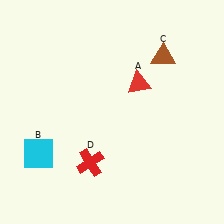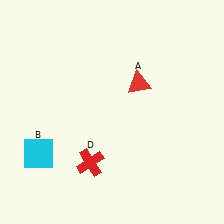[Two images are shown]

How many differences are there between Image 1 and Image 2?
There is 1 difference between the two images.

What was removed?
The brown triangle (C) was removed in Image 2.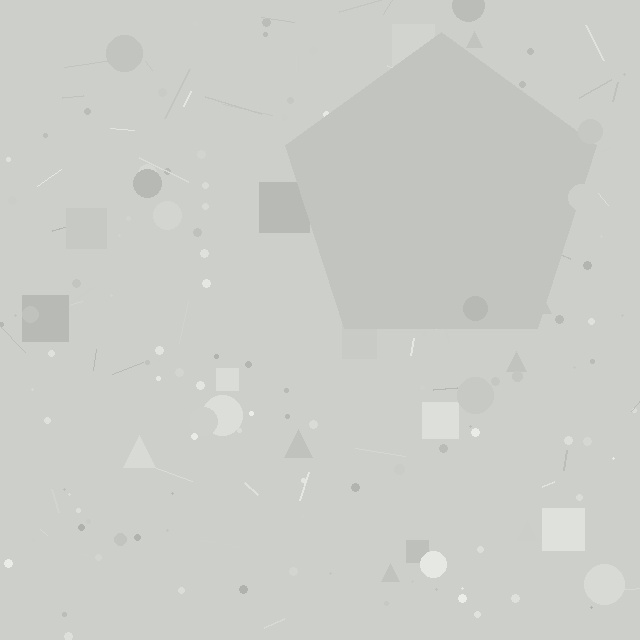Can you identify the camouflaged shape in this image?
The camouflaged shape is a pentagon.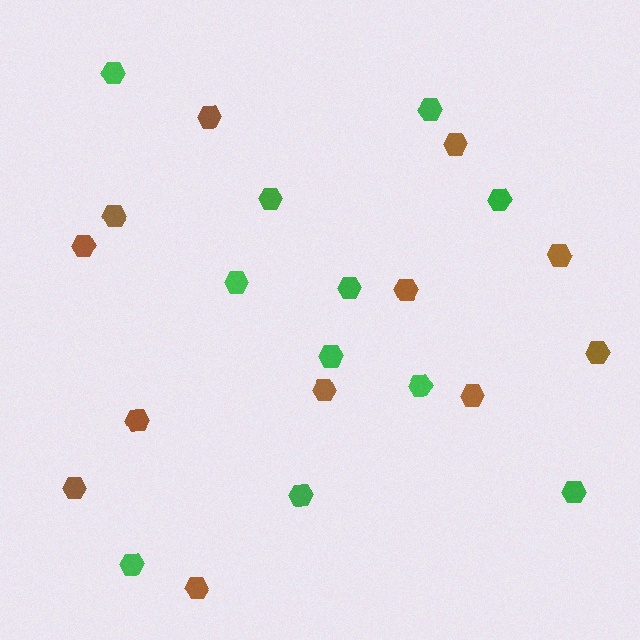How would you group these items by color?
There are 2 groups: one group of green hexagons (11) and one group of brown hexagons (12).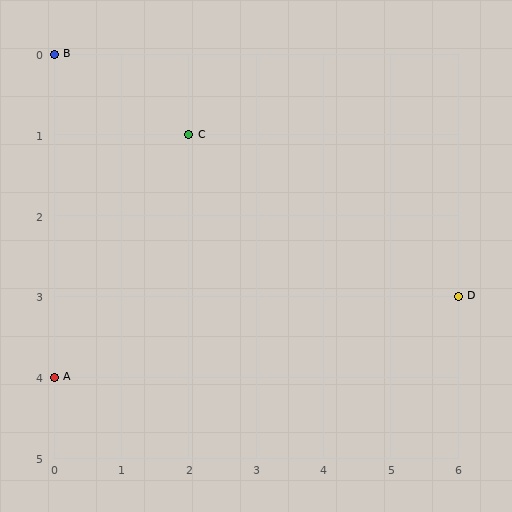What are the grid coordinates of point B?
Point B is at grid coordinates (0, 0).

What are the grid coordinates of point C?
Point C is at grid coordinates (2, 1).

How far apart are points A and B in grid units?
Points A and B are 4 rows apart.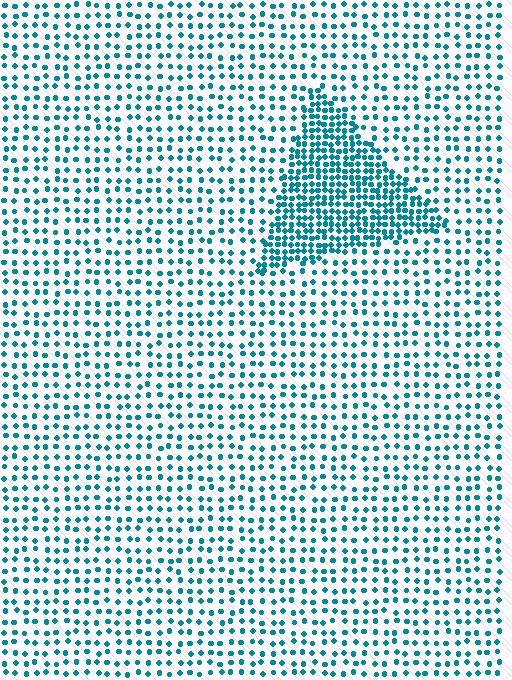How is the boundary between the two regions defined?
The boundary is defined by a change in element density (approximately 2.4x ratio). All elements are the same color, size, and shape.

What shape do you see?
I see a triangle.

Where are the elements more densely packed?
The elements are more densely packed inside the triangle boundary.